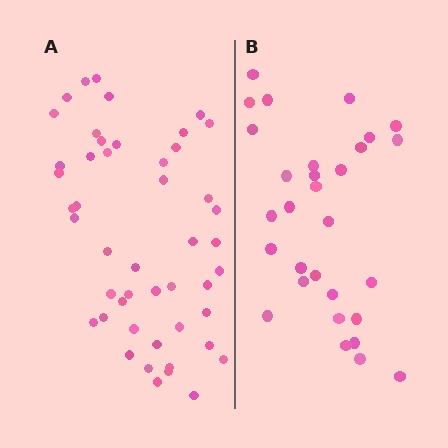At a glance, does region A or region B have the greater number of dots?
Region A (the left region) has more dots.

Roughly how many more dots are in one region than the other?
Region A has approximately 20 more dots than region B.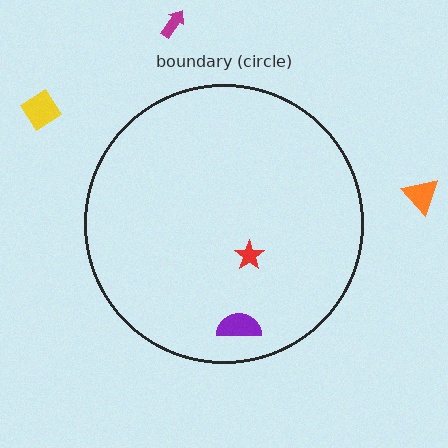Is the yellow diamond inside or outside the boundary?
Outside.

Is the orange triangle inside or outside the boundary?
Outside.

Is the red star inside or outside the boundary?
Inside.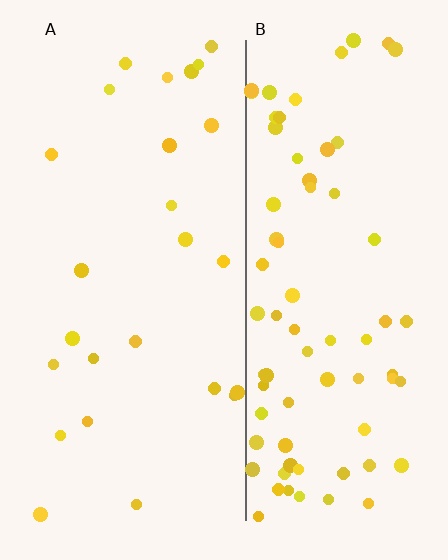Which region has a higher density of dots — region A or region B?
B (the right).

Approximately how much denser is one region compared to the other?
Approximately 3.0× — region B over region A.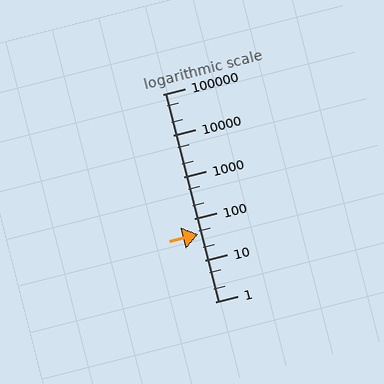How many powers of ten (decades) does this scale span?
The scale spans 5 decades, from 1 to 100000.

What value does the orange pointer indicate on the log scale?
The pointer indicates approximately 41.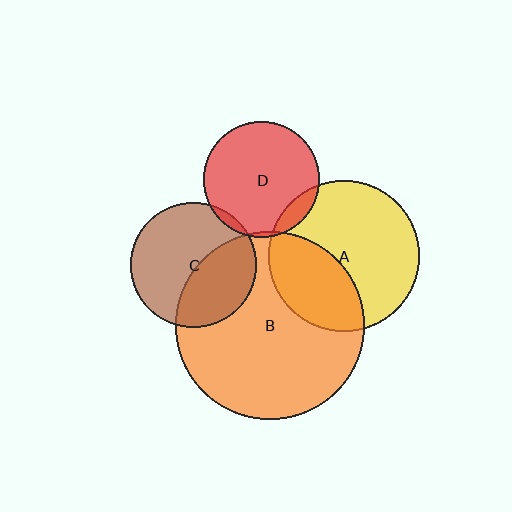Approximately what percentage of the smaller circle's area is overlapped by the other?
Approximately 5%.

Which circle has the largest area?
Circle B (orange).